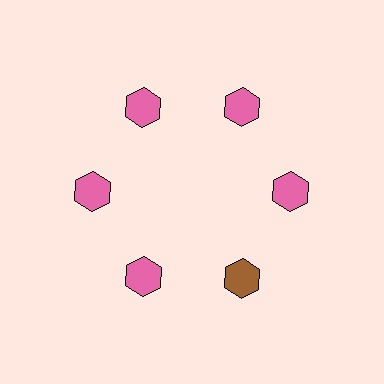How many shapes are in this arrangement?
There are 6 shapes arranged in a ring pattern.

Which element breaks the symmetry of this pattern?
The brown hexagon at roughly the 5 o'clock position breaks the symmetry. All other shapes are pink hexagons.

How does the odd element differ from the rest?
It has a different color: brown instead of pink.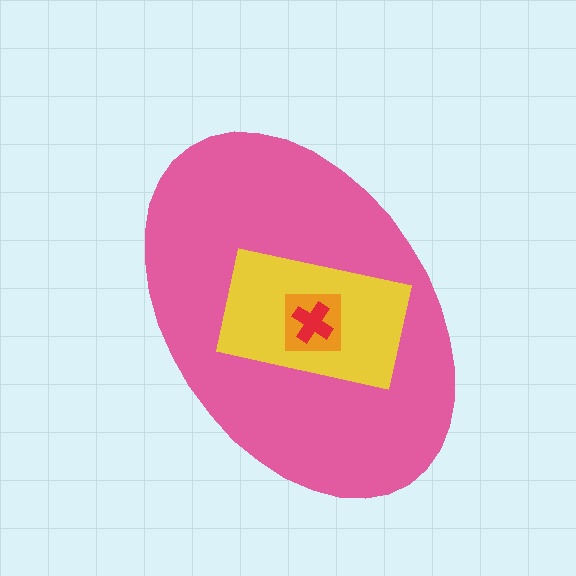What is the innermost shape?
The red cross.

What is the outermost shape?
The pink ellipse.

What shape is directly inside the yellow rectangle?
The orange square.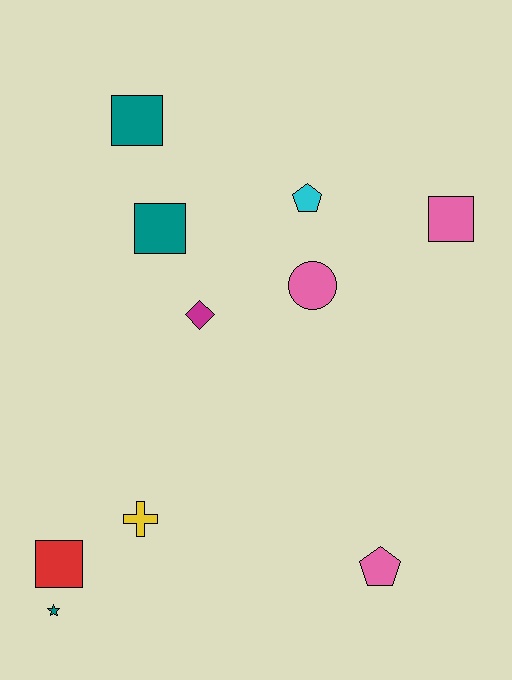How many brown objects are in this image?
There are no brown objects.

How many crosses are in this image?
There is 1 cross.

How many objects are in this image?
There are 10 objects.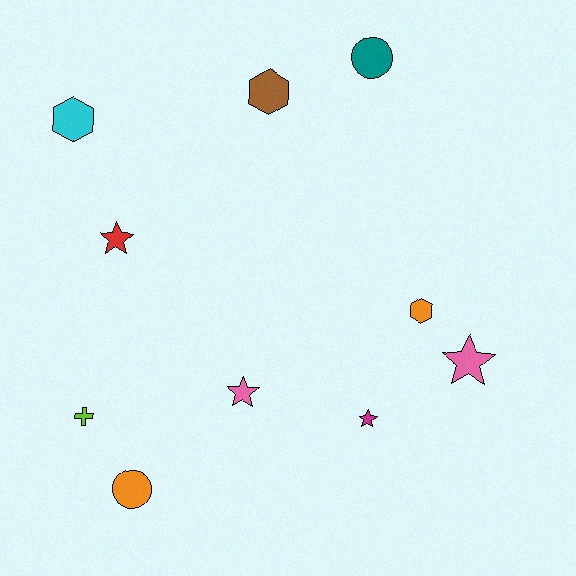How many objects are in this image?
There are 10 objects.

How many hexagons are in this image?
There are 3 hexagons.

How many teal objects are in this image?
There is 1 teal object.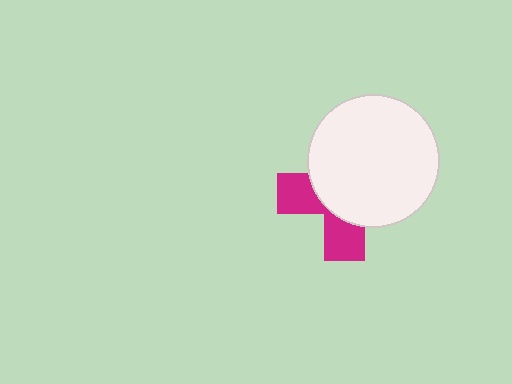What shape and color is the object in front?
The object in front is a white circle.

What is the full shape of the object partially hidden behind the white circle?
The partially hidden object is a magenta cross.